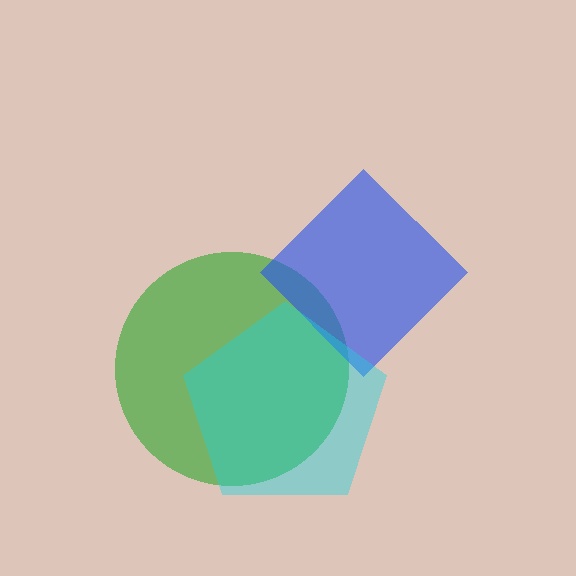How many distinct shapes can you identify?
There are 3 distinct shapes: a green circle, a blue diamond, a cyan pentagon.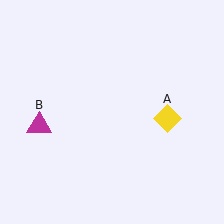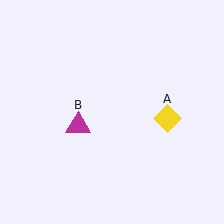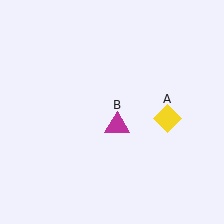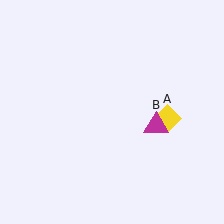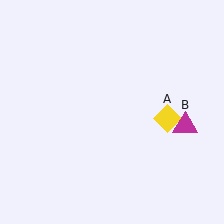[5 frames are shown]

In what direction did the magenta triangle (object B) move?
The magenta triangle (object B) moved right.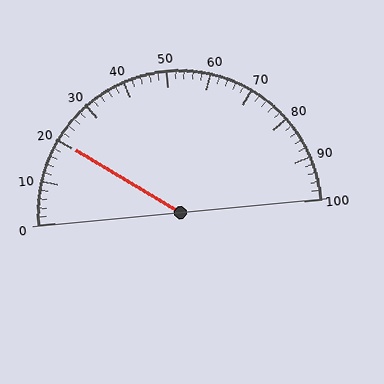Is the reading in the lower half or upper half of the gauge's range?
The reading is in the lower half of the range (0 to 100).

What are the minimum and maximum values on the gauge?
The gauge ranges from 0 to 100.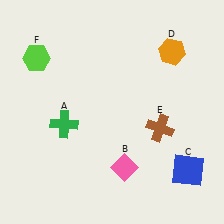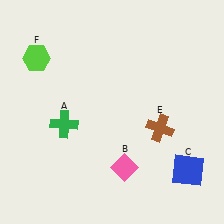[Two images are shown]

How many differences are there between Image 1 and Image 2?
There is 1 difference between the two images.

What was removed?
The orange hexagon (D) was removed in Image 2.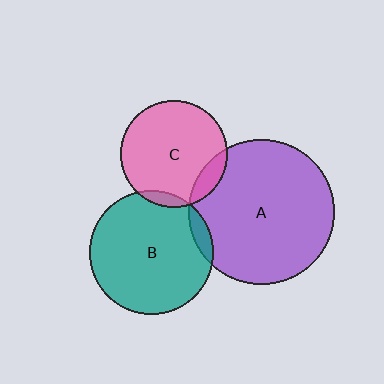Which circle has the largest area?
Circle A (purple).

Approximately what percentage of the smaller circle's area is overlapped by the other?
Approximately 5%.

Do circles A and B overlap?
Yes.